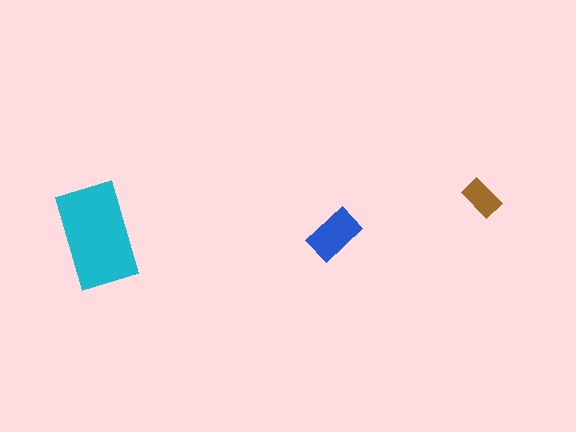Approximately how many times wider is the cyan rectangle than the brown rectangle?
About 2.5 times wider.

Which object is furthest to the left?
The cyan rectangle is leftmost.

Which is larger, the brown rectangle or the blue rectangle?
The blue one.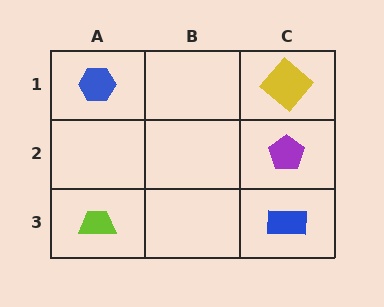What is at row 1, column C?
A yellow diamond.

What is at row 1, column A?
A blue hexagon.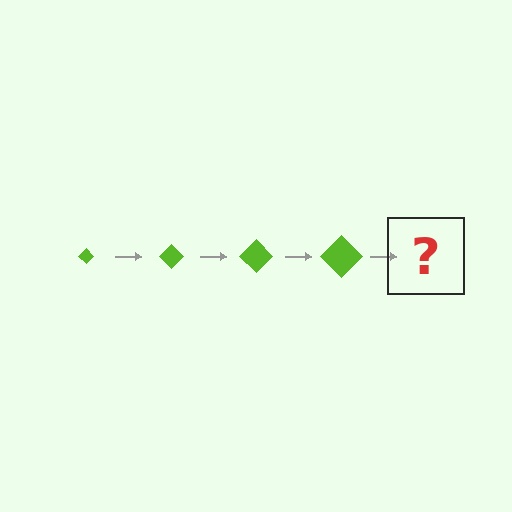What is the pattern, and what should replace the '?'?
The pattern is that the diamond gets progressively larger each step. The '?' should be a lime diamond, larger than the previous one.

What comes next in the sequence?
The next element should be a lime diamond, larger than the previous one.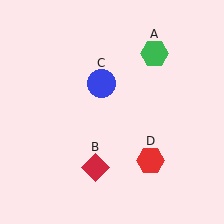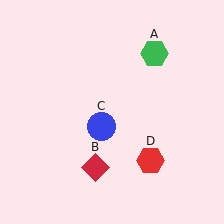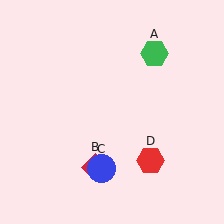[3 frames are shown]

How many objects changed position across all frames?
1 object changed position: blue circle (object C).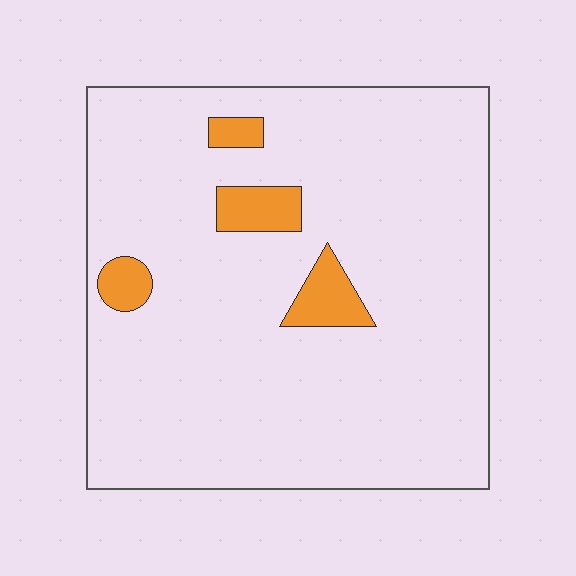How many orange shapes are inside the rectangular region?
4.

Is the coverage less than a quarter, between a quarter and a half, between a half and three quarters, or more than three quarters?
Less than a quarter.